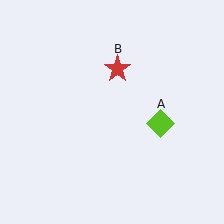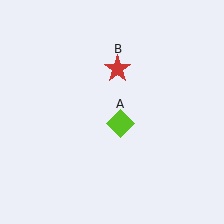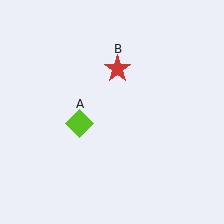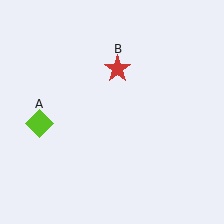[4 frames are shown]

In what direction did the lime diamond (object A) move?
The lime diamond (object A) moved left.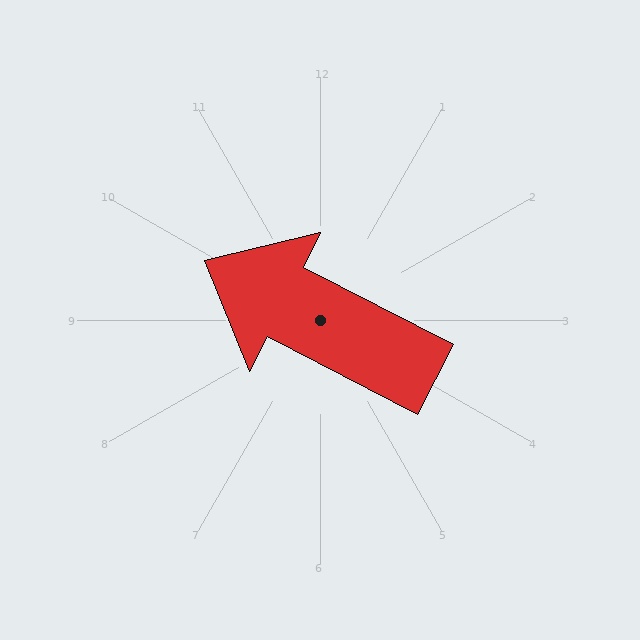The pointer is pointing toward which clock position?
Roughly 10 o'clock.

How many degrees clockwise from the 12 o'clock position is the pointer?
Approximately 297 degrees.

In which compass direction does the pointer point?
Northwest.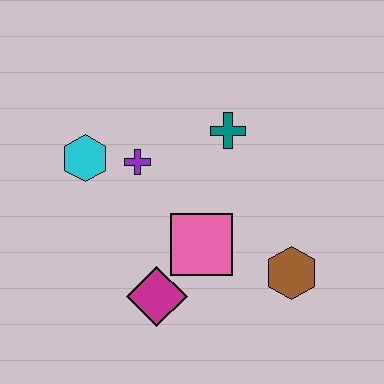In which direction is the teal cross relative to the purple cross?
The teal cross is to the right of the purple cross.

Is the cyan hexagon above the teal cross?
No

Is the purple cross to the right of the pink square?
No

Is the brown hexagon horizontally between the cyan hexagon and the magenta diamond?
No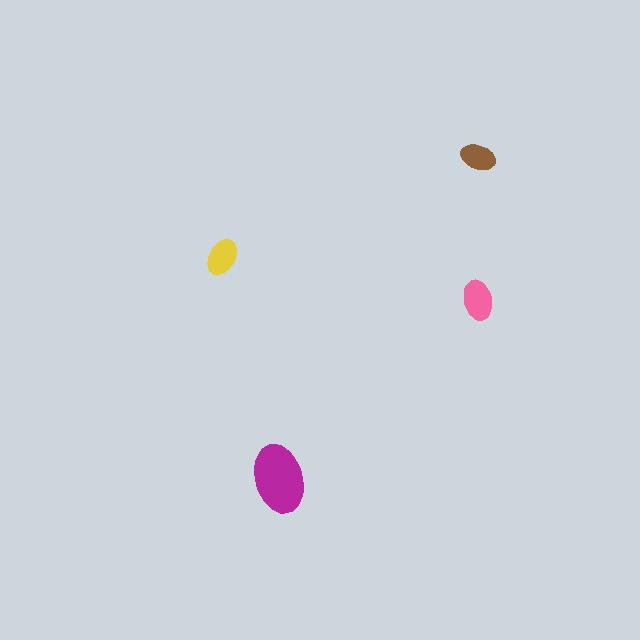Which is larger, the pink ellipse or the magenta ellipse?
The magenta one.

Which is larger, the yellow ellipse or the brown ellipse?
The yellow one.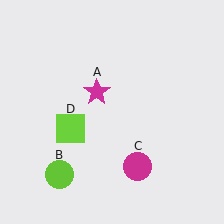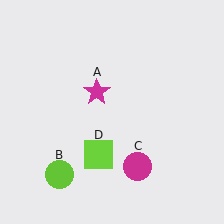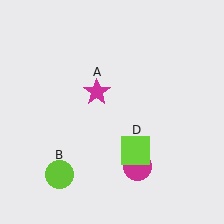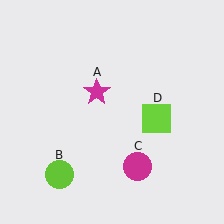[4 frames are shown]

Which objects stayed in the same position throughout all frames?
Magenta star (object A) and lime circle (object B) and magenta circle (object C) remained stationary.